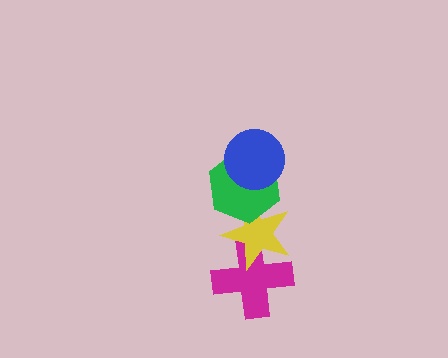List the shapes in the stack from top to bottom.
From top to bottom: the blue circle, the green hexagon, the yellow star, the magenta cross.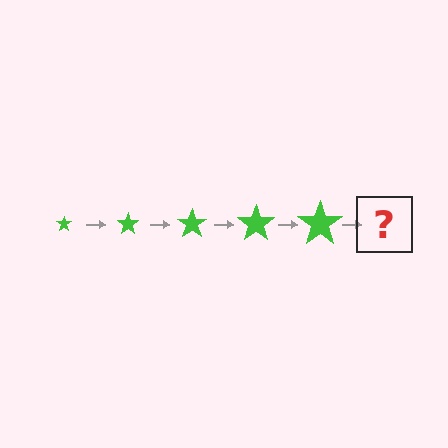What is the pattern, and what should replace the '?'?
The pattern is that the star gets progressively larger each step. The '?' should be a green star, larger than the previous one.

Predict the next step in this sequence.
The next step is a green star, larger than the previous one.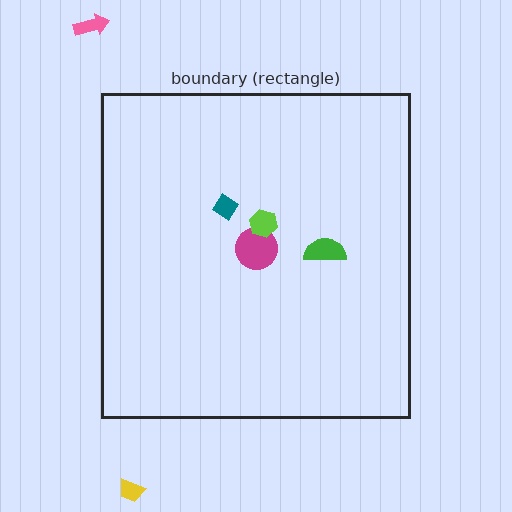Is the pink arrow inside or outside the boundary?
Outside.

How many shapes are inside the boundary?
4 inside, 2 outside.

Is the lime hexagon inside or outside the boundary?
Inside.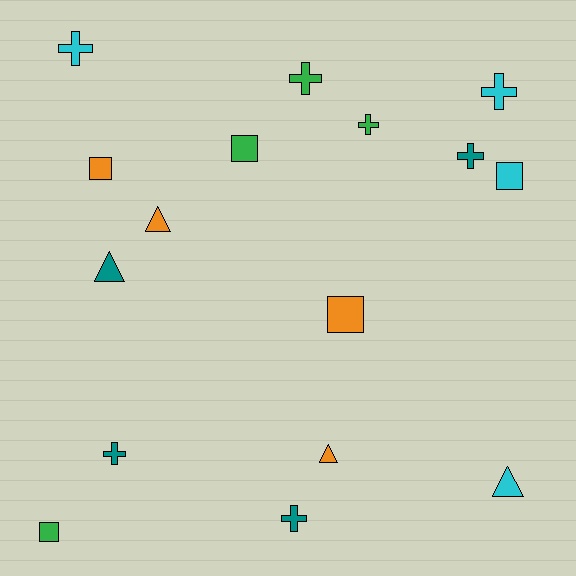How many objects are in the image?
There are 16 objects.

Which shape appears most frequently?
Cross, with 7 objects.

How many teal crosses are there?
There are 3 teal crosses.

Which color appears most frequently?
Cyan, with 4 objects.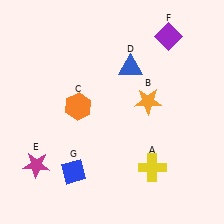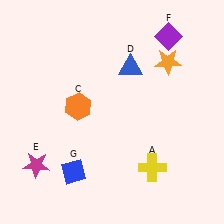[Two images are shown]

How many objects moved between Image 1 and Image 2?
1 object moved between the two images.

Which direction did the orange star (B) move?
The orange star (B) moved up.